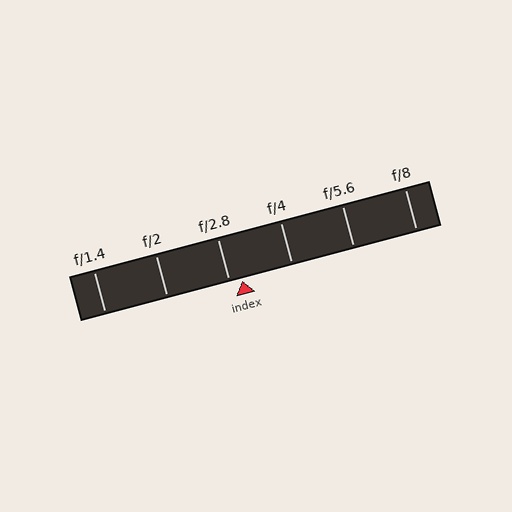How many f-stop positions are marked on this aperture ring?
There are 6 f-stop positions marked.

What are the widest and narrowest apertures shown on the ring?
The widest aperture shown is f/1.4 and the narrowest is f/8.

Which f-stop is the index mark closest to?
The index mark is closest to f/2.8.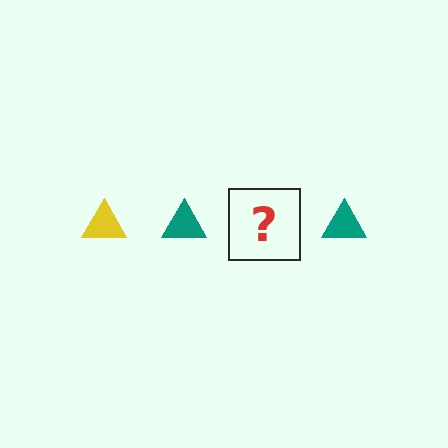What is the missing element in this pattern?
The missing element is a yellow triangle.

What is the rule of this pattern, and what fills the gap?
The rule is that the pattern cycles through yellow, teal triangles. The gap should be filled with a yellow triangle.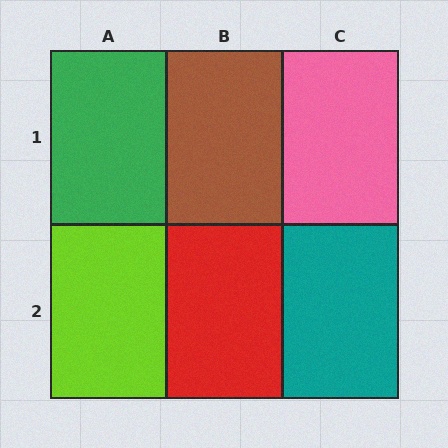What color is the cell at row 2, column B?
Red.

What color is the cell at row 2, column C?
Teal.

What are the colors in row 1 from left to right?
Green, brown, pink.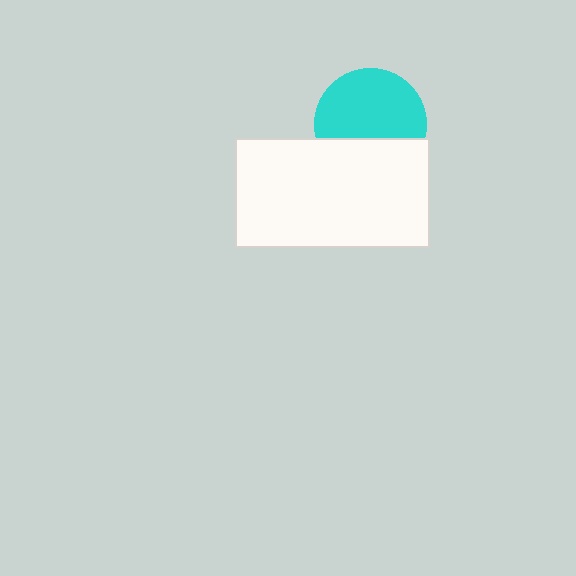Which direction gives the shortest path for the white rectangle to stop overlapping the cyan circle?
Moving down gives the shortest separation.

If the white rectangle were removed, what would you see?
You would see the complete cyan circle.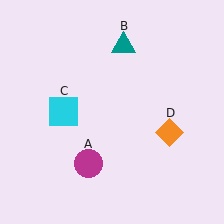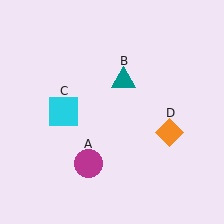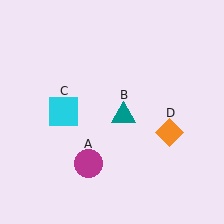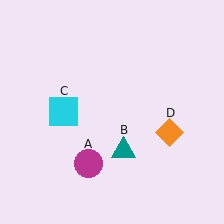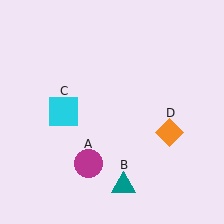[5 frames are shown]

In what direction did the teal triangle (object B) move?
The teal triangle (object B) moved down.